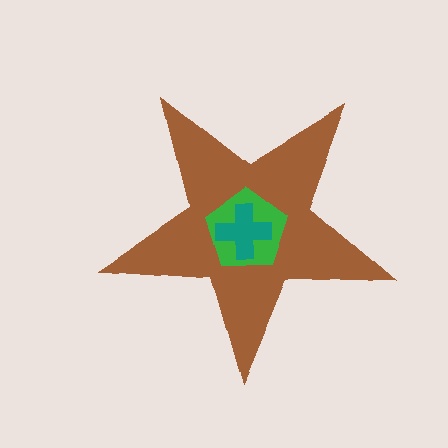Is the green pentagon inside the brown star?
Yes.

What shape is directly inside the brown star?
The green pentagon.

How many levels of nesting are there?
3.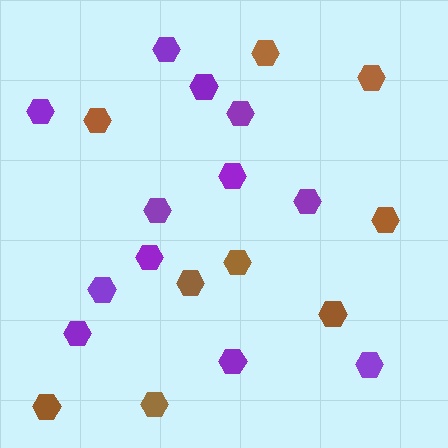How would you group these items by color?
There are 2 groups: one group of purple hexagons (12) and one group of brown hexagons (9).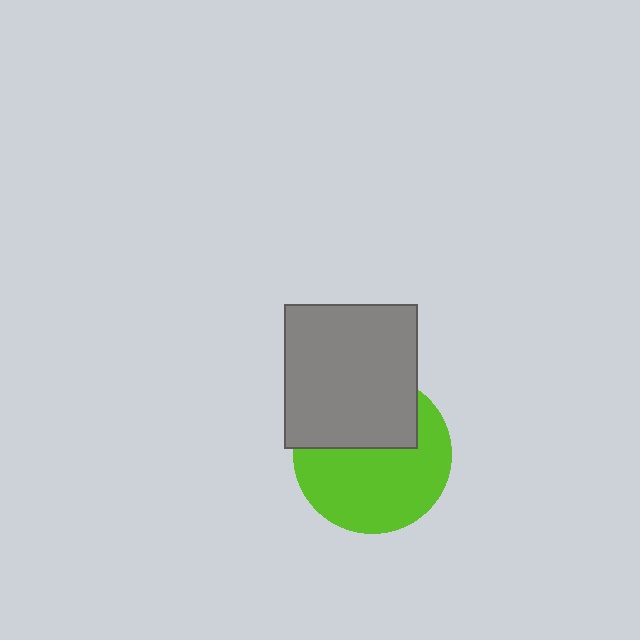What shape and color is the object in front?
The object in front is a gray rectangle.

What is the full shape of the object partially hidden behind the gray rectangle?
The partially hidden object is a lime circle.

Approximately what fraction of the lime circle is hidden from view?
Roughly 39% of the lime circle is hidden behind the gray rectangle.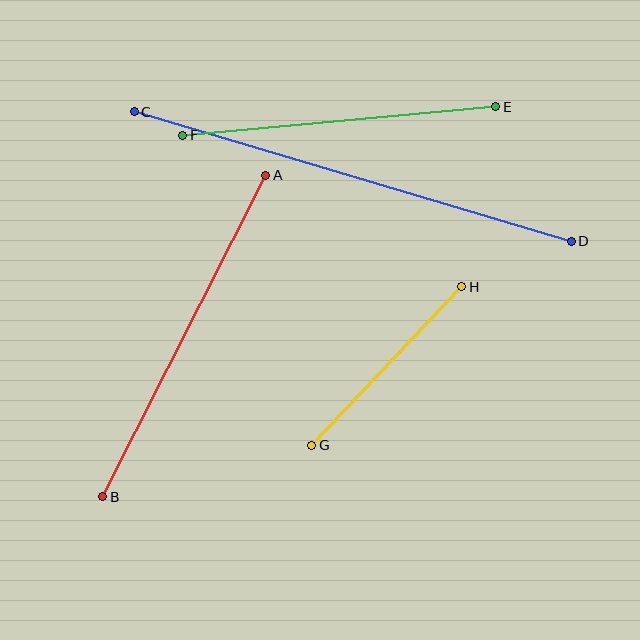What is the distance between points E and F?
The distance is approximately 314 pixels.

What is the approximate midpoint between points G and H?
The midpoint is at approximately (387, 366) pixels.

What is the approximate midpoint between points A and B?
The midpoint is at approximately (184, 336) pixels.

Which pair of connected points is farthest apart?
Points C and D are farthest apart.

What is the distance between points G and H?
The distance is approximately 218 pixels.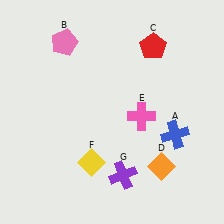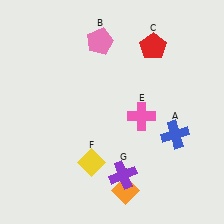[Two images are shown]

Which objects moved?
The objects that moved are: the pink pentagon (B), the orange diamond (D).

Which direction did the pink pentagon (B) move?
The pink pentagon (B) moved right.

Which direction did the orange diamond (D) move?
The orange diamond (D) moved left.